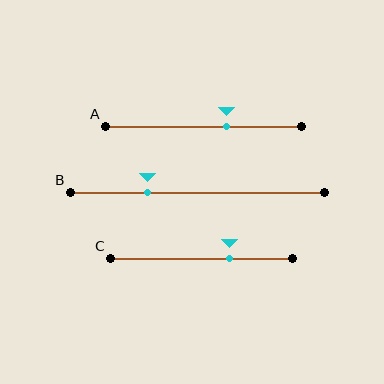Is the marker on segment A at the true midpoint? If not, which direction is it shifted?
No, the marker on segment A is shifted to the right by about 11% of the segment length.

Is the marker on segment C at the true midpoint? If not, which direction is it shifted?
No, the marker on segment C is shifted to the right by about 16% of the segment length.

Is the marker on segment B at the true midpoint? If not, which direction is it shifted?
No, the marker on segment B is shifted to the left by about 20% of the segment length.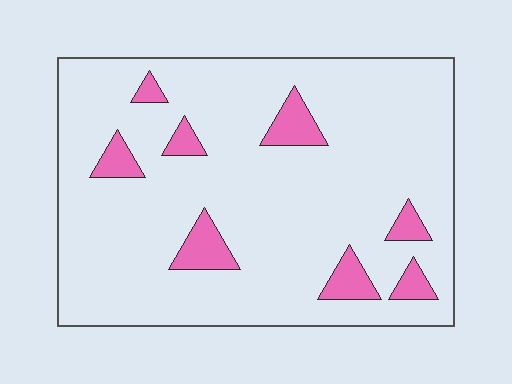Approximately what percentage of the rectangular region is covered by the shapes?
Approximately 10%.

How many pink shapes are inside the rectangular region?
8.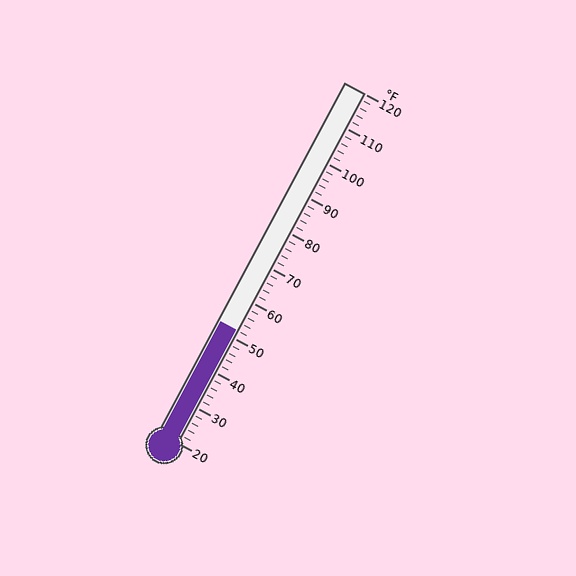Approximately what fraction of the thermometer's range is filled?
The thermometer is filled to approximately 30% of its range.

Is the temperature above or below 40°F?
The temperature is above 40°F.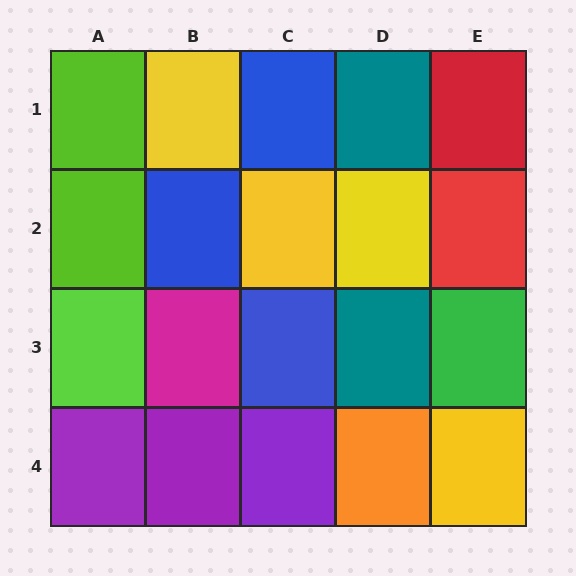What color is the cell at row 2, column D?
Yellow.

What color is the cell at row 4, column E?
Yellow.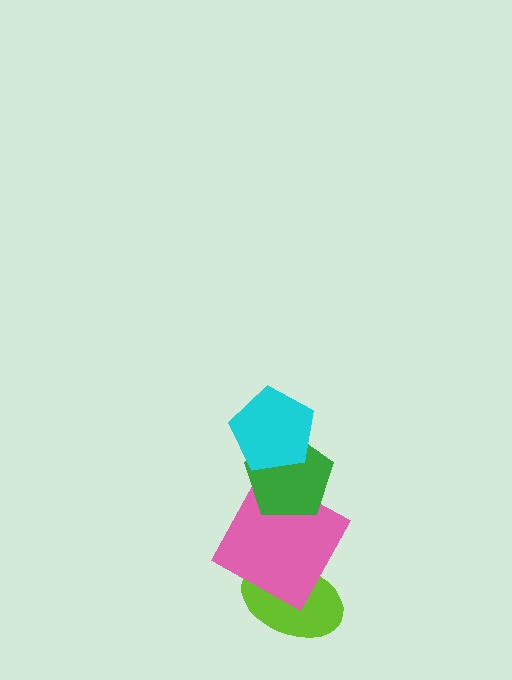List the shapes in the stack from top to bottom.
From top to bottom: the cyan pentagon, the green pentagon, the pink square, the lime ellipse.